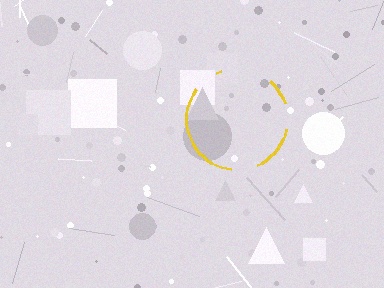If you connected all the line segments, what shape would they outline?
They would outline a circle.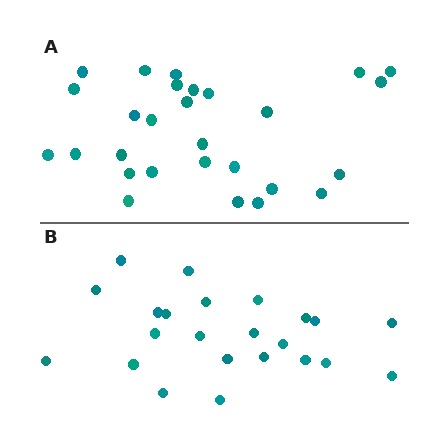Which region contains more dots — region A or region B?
Region A (the top region) has more dots.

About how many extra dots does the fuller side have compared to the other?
Region A has about 5 more dots than region B.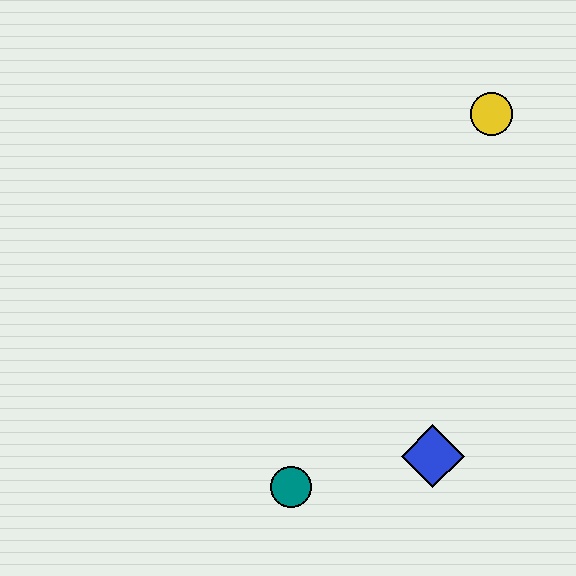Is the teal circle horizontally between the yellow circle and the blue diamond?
No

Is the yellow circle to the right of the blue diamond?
Yes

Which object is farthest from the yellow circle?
The teal circle is farthest from the yellow circle.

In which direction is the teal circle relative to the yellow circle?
The teal circle is below the yellow circle.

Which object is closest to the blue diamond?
The teal circle is closest to the blue diamond.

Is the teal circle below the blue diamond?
Yes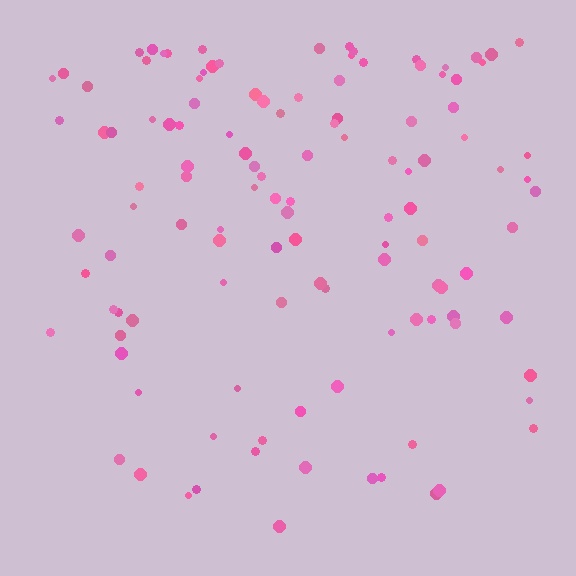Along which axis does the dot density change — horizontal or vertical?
Vertical.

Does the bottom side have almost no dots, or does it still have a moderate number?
Still a moderate number, just noticeably fewer than the top.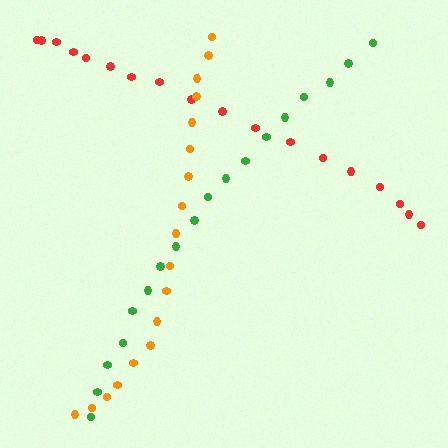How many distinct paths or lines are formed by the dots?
There are 3 distinct paths.